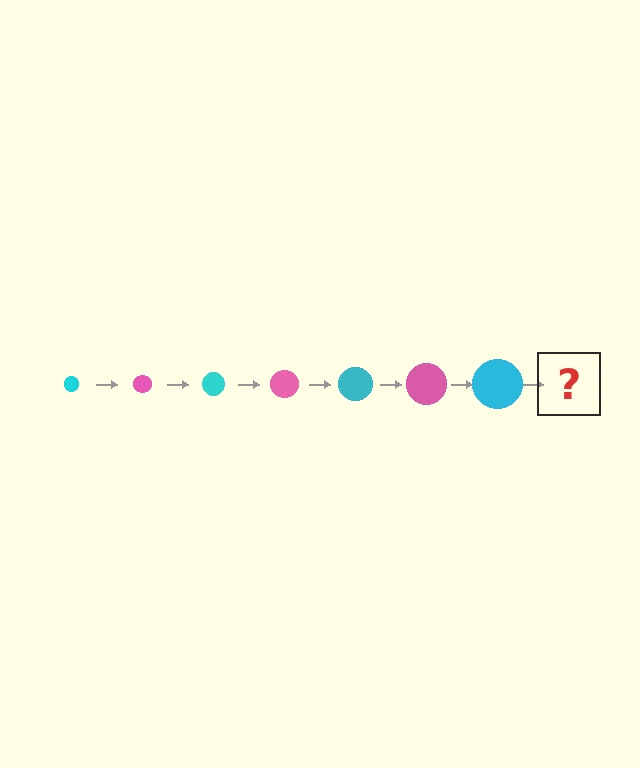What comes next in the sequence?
The next element should be a pink circle, larger than the previous one.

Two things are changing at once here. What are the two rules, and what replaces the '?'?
The two rules are that the circle grows larger each step and the color cycles through cyan and pink. The '?' should be a pink circle, larger than the previous one.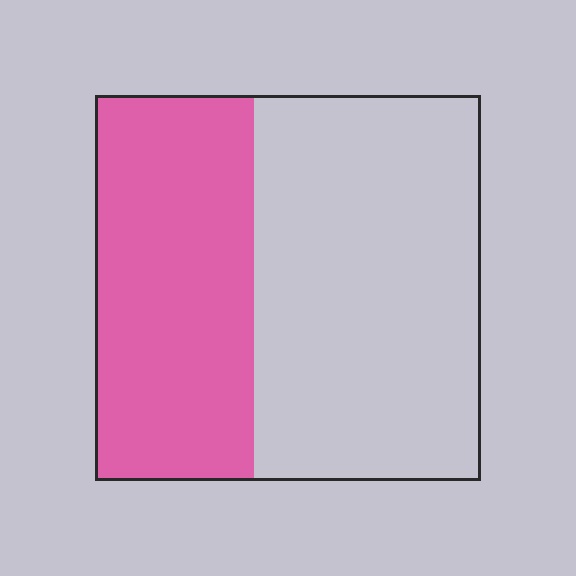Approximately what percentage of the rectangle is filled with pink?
Approximately 40%.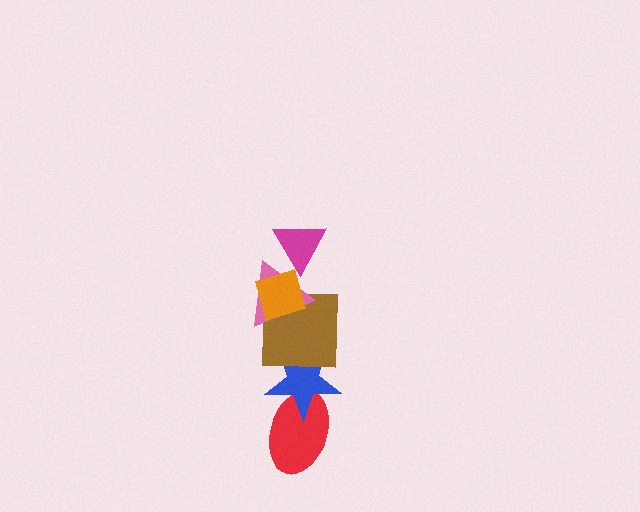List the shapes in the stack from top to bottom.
From top to bottom: the magenta triangle, the orange diamond, the pink triangle, the brown square, the blue star, the red ellipse.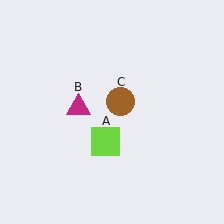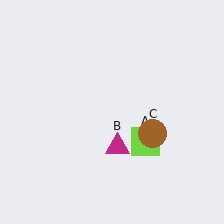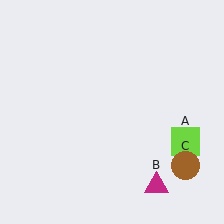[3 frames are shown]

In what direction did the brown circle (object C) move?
The brown circle (object C) moved down and to the right.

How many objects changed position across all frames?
3 objects changed position: lime square (object A), magenta triangle (object B), brown circle (object C).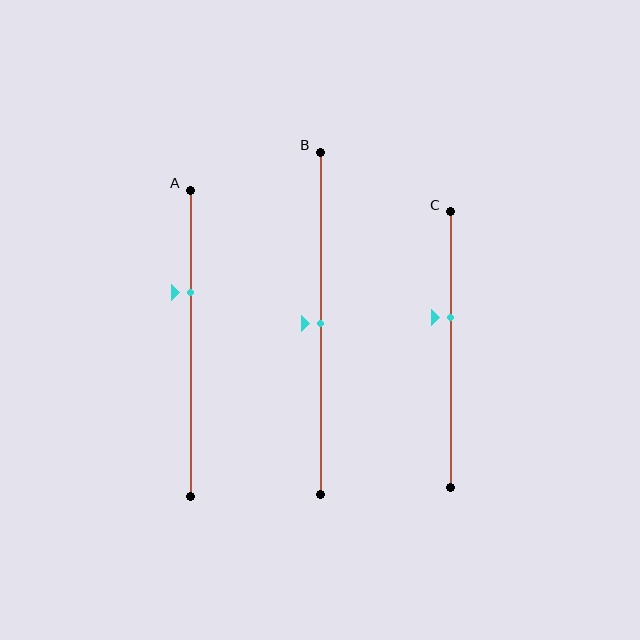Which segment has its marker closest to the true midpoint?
Segment B has its marker closest to the true midpoint.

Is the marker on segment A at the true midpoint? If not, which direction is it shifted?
No, the marker on segment A is shifted upward by about 17% of the segment length.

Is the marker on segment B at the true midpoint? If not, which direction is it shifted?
Yes, the marker on segment B is at the true midpoint.